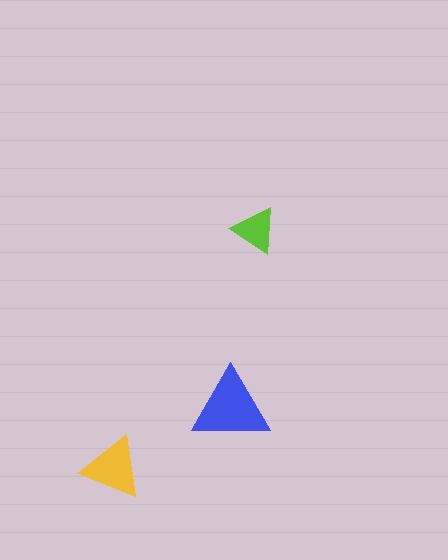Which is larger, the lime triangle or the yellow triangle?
The yellow one.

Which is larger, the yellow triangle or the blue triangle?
The blue one.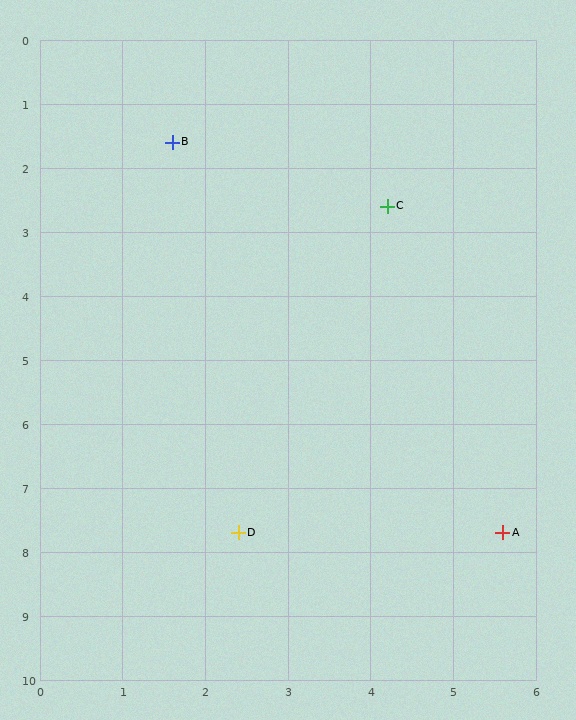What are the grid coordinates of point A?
Point A is at approximately (5.6, 7.7).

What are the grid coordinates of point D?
Point D is at approximately (2.4, 7.7).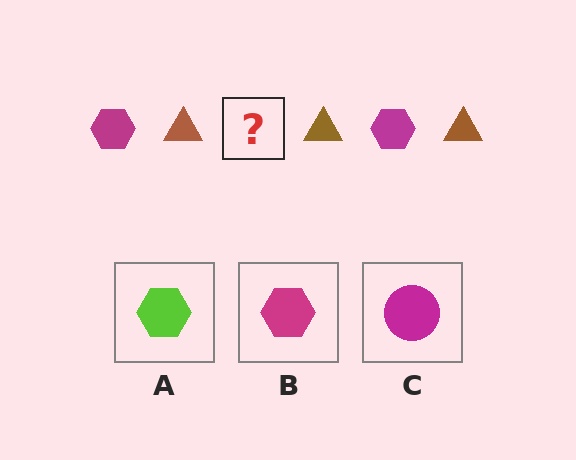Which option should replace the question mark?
Option B.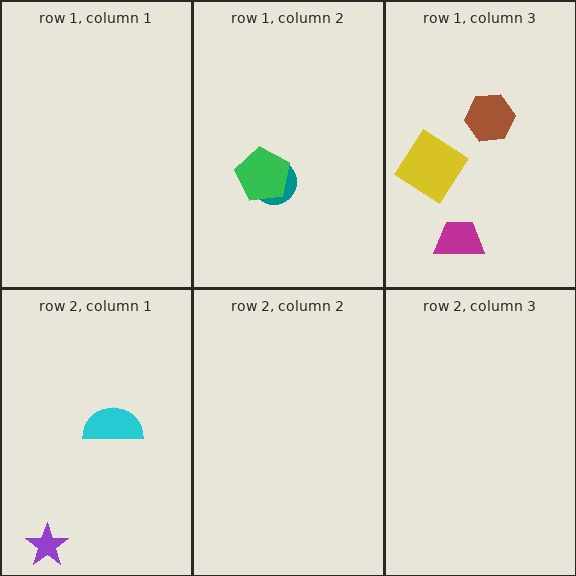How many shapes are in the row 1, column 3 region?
3.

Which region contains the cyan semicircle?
The row 2, column 1 region.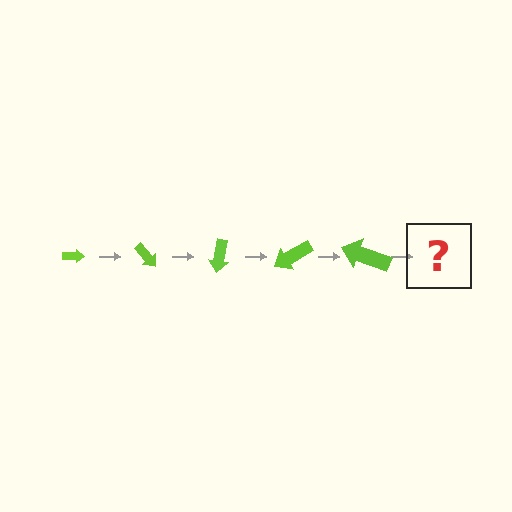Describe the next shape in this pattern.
It should be an arrow, larger than the previous one and rotated 250 degrees from the start.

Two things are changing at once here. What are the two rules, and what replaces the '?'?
The two rules are that the arrow grows larger each step and it rotates 50 degrees each step. The '?' should be an arrow, larger than the previous one and rotated 250 degrees from the start.